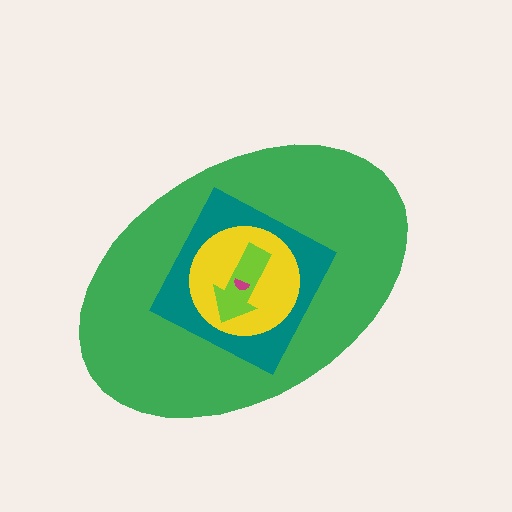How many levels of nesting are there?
5.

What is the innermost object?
The magenta semicircle.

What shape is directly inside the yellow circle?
The lime arrow.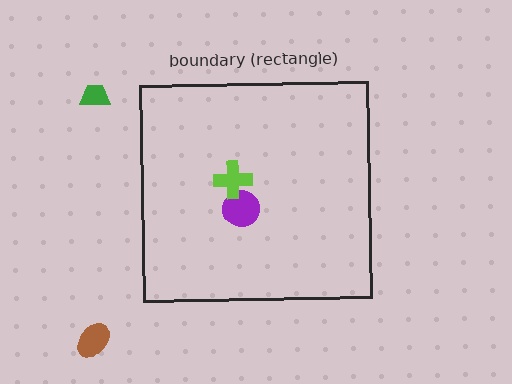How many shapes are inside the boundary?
2 inside, 2 outside.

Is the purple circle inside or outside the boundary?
Inside.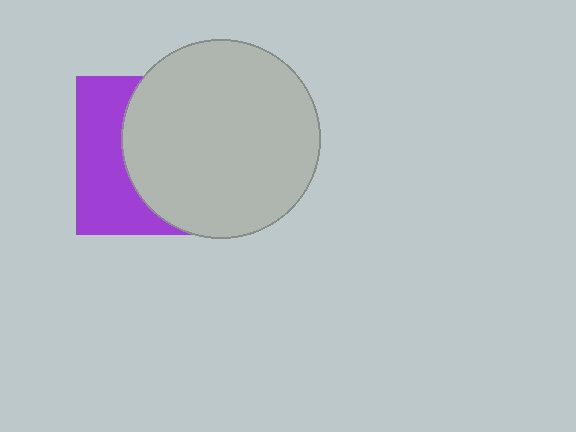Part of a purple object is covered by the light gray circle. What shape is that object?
It is a square.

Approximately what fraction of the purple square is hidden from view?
Roughly 62% of the purple square is hidden behind the light gray circle.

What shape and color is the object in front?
The object in front is a light gray circle.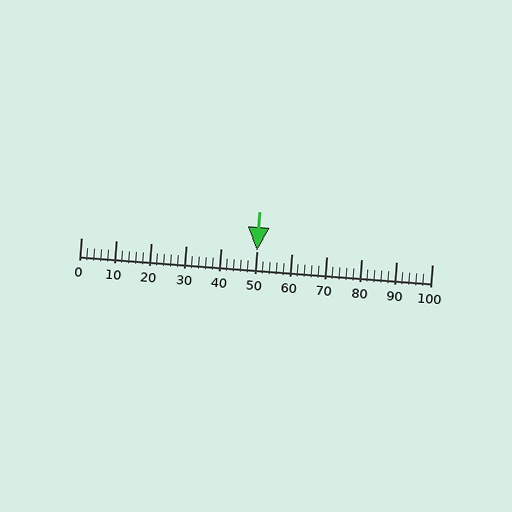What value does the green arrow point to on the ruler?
The green arrow points to approximately 50.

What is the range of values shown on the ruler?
The ruler shows values from 0 to 100.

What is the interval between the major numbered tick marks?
The major tick marks are spaced 10 units apart.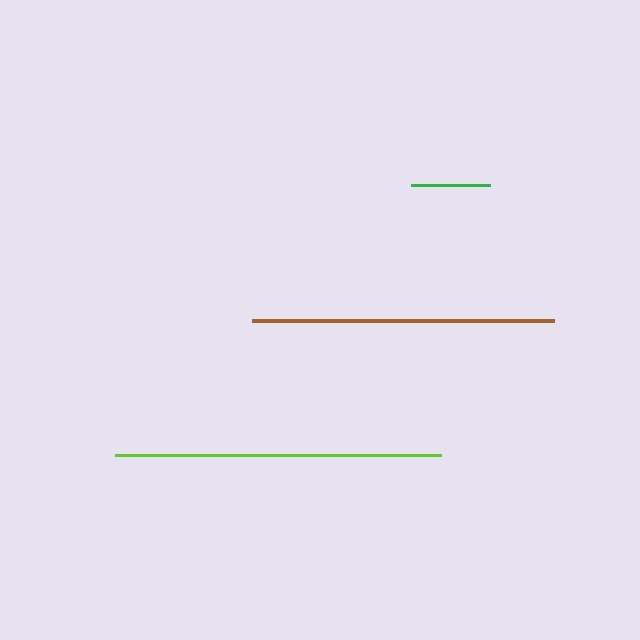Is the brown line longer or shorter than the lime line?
The lime line is longer than the brown line.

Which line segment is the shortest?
The green line is the shortest at approximately 79 pixels.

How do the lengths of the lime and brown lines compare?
The lime and brown lines are approximately the same length.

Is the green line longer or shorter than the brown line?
The brown line is longer than the green line.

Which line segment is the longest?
The lime line is the longest at approximately 326 pixels.